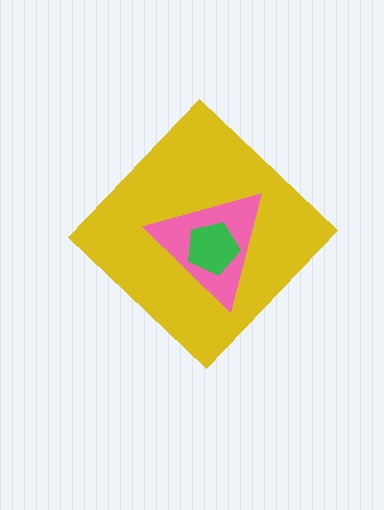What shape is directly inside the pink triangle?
The green pentagon.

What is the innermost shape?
The green pentagon.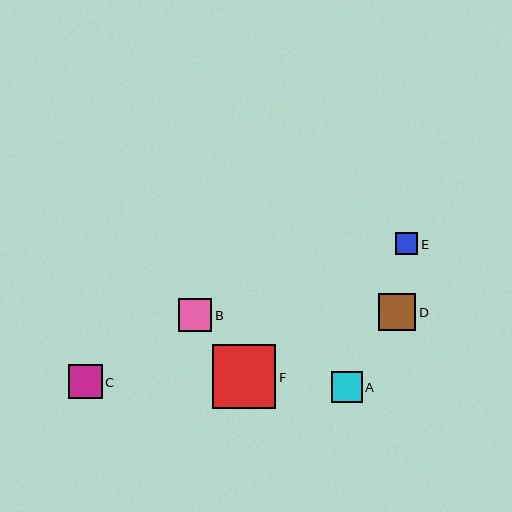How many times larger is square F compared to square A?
Square F is approximately 2.0 times the size of square A.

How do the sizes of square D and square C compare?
Square D and square C are approximately the same size.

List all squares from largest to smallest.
From largest to smallest: F, D, C, B, A, E.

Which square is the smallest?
Square E is the smallest with a size of approximately 22 pixels.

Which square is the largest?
Square F is the largest with a size of approximately 63 pixels.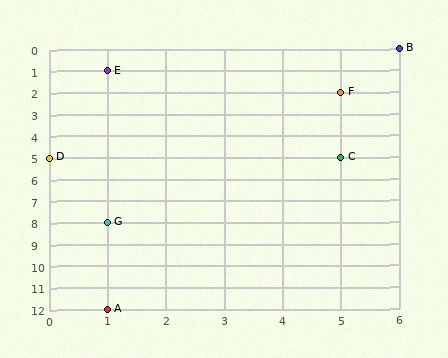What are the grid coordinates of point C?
Point C is at grid coordinates (5, 5).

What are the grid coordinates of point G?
Point G is at grid coordinates (1, 8).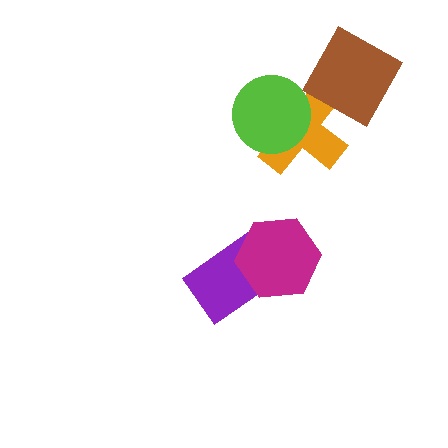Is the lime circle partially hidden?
No, no other shape covers it.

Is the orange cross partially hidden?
Yes, it is partially covered by another shape.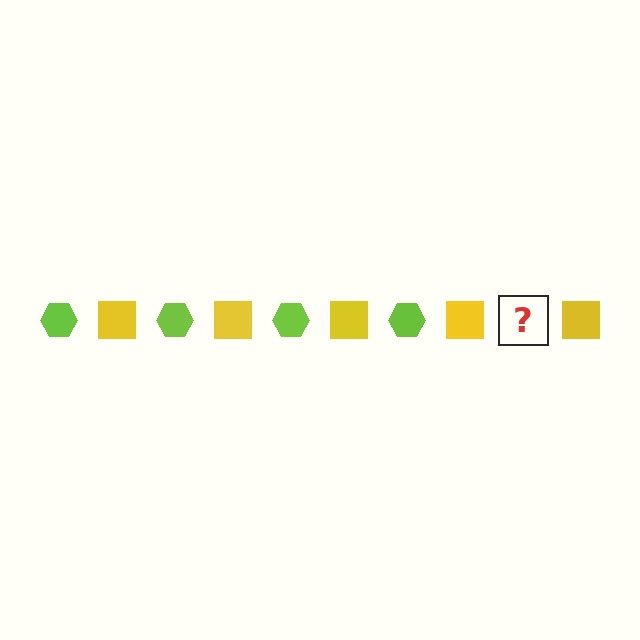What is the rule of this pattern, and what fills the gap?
The rule is that the pattern alternates between lime hexagon and yellow square. The gap should be filled with a lime hexagon.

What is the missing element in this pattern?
The missing element is a lime hexagon.